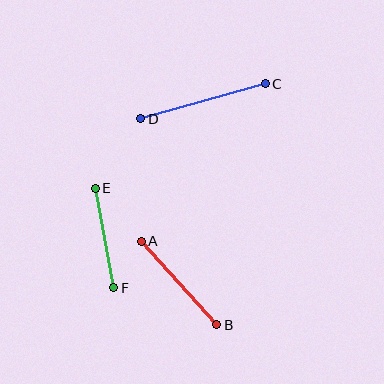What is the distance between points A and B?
The distance is approximately 113 pixels.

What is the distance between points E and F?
The distance is approximately 101 pixels.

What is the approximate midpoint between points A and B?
The midpoint is at approximately (179, 283) pixels.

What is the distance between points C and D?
The distance is approximately 129 pixels.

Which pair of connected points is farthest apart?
Points C and D are farthest apart.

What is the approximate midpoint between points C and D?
The midpoint is at approximately (203, 101) pixels.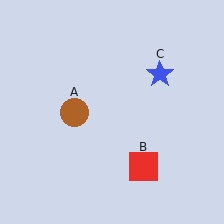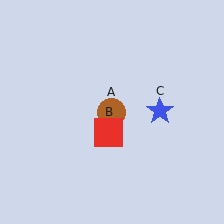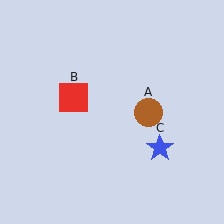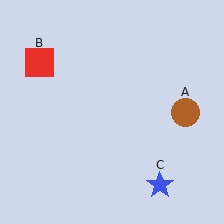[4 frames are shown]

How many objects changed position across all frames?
3 objects changed position: brown circle (object A), red square (object B), blue star (object C).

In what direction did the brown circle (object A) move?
The brown circle (object A) moved right.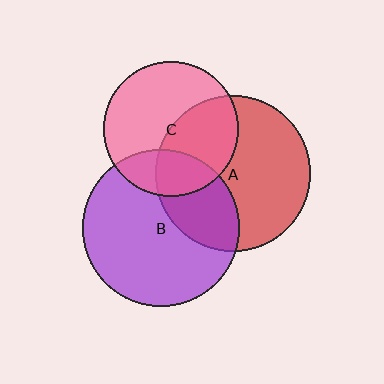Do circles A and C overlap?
Yes.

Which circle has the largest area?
Circle B (purple).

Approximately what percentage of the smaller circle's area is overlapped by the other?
Approximately 40%.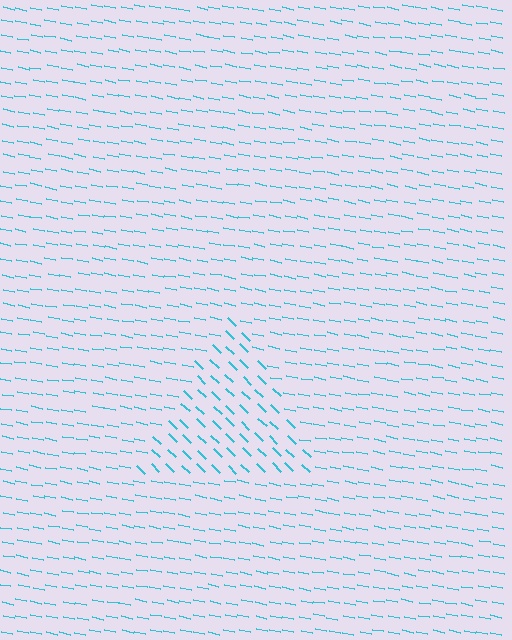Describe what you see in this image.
The image is filled with small cyan line segments. A triangle region in the image has lines oriented differently from the surrounding lines, creating a visible texture boundary.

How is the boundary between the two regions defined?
The boundary is defined purely by a change in line orientation (approximately 34 degrees difference). All lines are the same color and thickness.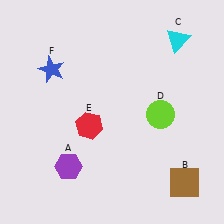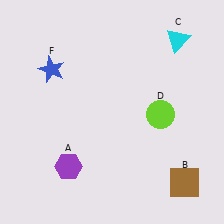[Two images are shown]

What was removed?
The red hexagon (E) was removed in Image 2.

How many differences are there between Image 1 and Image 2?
There is 1 difference between the two images.